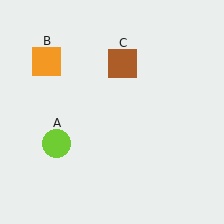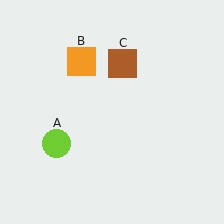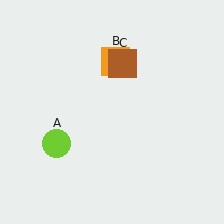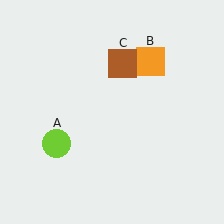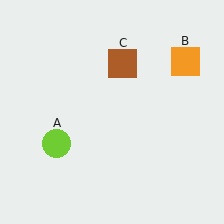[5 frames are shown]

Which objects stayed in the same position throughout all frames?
Lime circle (object A) and brown square (object C) remained stationary.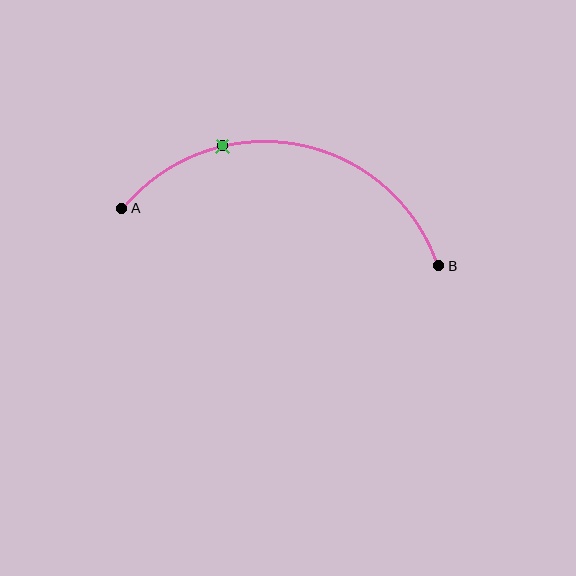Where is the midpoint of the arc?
The arc midpoint is the point on the curve farthest from the straight line joining A and B. It sits above that line.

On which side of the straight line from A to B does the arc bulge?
The arc bulges above the straight line connecting A and B.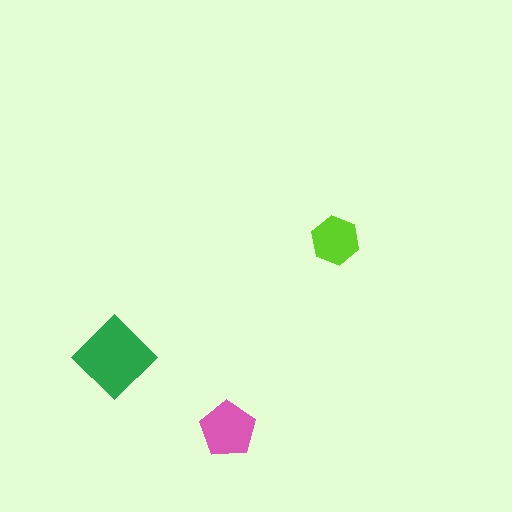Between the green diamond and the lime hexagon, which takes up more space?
The green diamond.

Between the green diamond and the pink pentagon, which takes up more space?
The green diamond.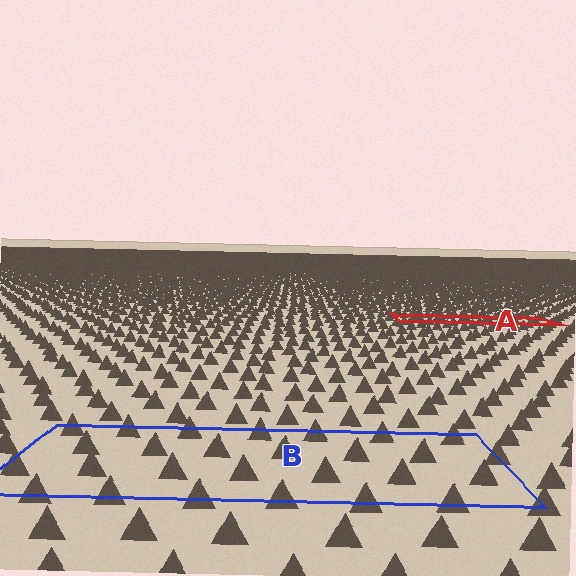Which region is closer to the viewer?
Region B is closer. The texture elements there are larger and more spread out.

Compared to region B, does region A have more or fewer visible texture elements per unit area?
Region A has more texture elements per unit area — they are packed more densely because it is farther away.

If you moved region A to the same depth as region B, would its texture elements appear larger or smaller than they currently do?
They would appear larger. At a closer depth, the same texture elements are projected at a bigger on-screen size.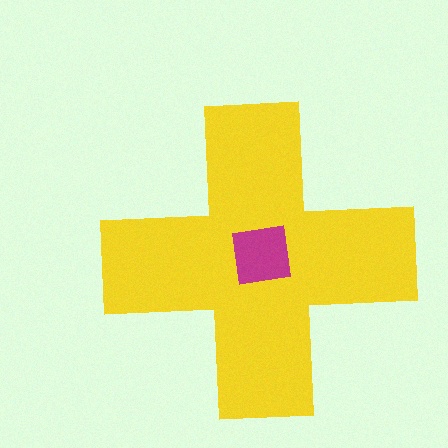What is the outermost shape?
The yellow cross.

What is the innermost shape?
The magenta square.